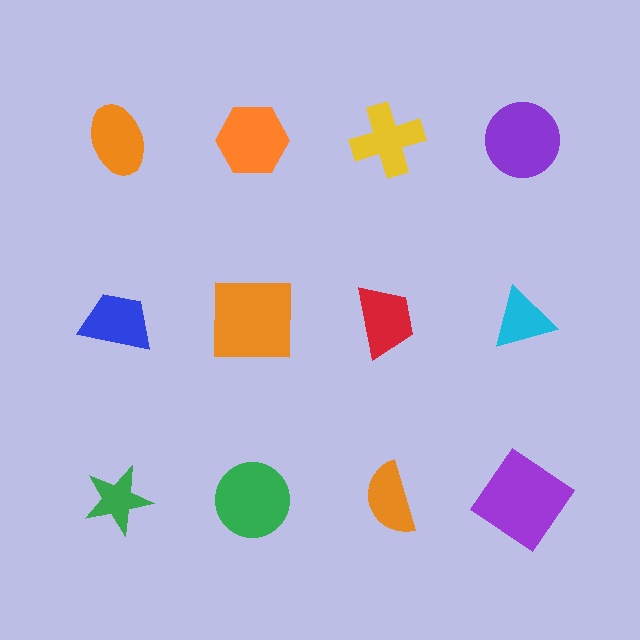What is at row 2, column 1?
A blue trapezoid.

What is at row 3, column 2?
A green circle.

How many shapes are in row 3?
4 shapes.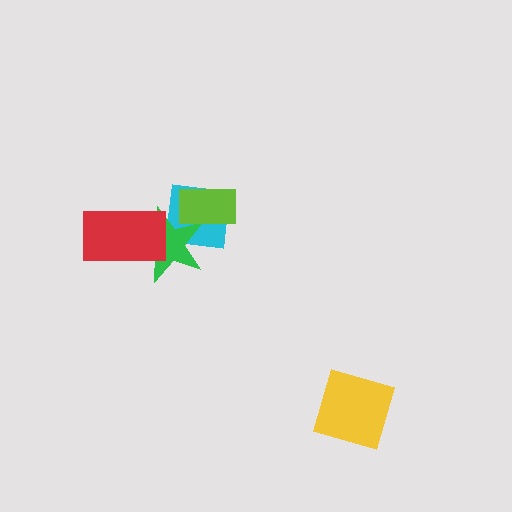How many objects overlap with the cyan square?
2 objects overlap with the cyan square.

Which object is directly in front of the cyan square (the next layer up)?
The green star is directly in front of the cyan square.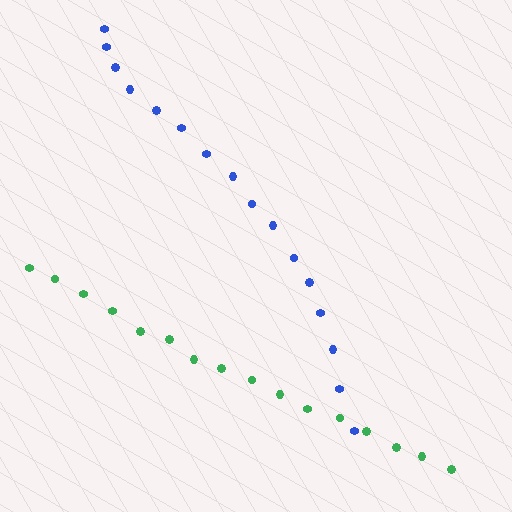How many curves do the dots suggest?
There are 2 distinct paths.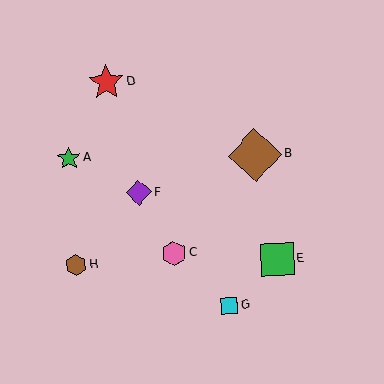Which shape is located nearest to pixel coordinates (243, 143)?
The brown diamond (labeled B) at (255, 155) is nearest to that location.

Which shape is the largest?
The brown diamond (labeled B) is the largest.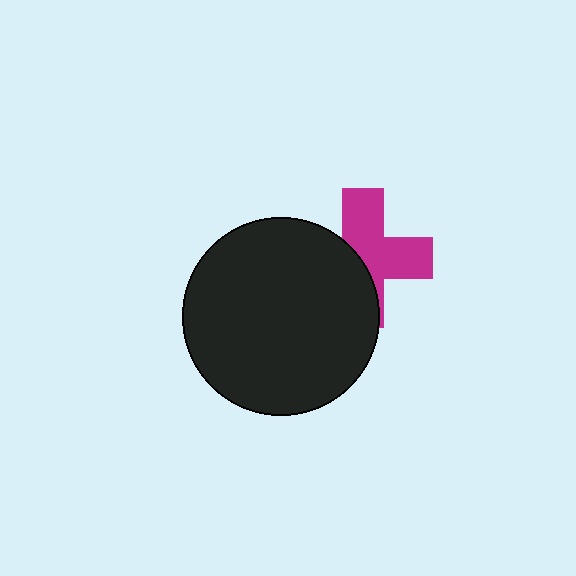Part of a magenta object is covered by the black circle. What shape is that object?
It is a cross.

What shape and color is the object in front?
The object in front is a black circle.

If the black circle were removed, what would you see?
You would see the complete magenta cross.